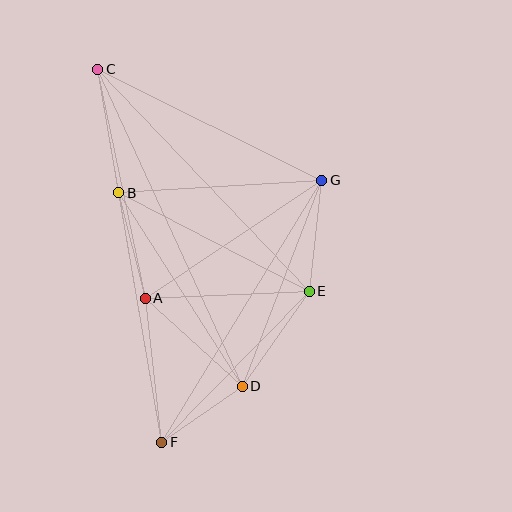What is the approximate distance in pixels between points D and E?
The distance between D and E is approximately 117 pixels.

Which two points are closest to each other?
Points D and F are closest to each other.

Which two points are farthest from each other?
Points C and F are farthest from each other.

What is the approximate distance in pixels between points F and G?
The distance between F and G is approximately 307 pixels.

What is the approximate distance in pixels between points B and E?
The distance between B and E is approximately 214 pixels.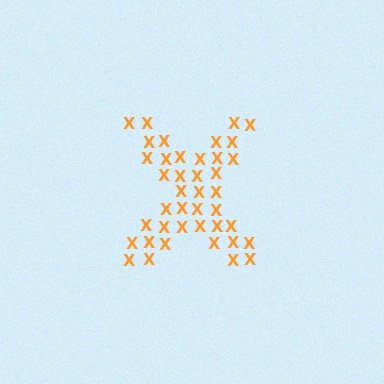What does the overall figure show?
The overall figure shows the letter X.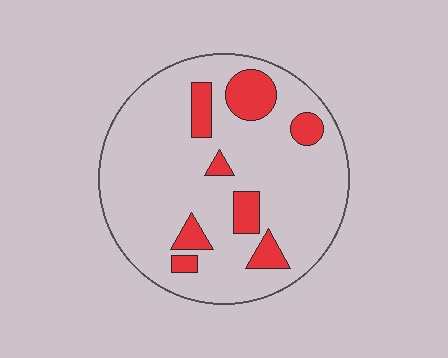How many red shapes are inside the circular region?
8.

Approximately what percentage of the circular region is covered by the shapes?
Approximately 15%.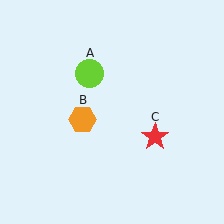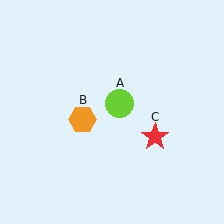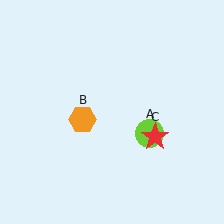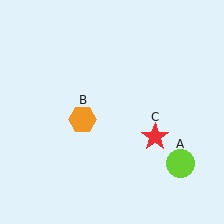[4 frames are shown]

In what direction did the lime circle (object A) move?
The lime circle (object A) moved down and to the right.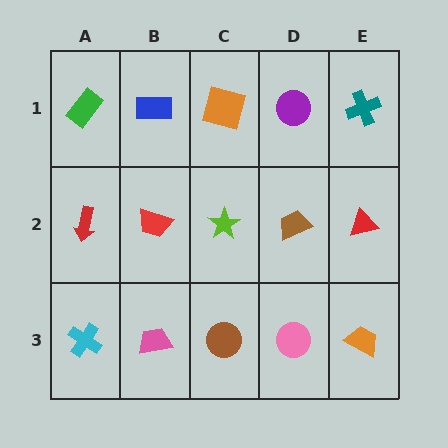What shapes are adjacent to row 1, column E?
A red triangle (row 2, column E), a purple circle (row 1, column D).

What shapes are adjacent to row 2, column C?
An orange square (row 1, column C), a brown circle (row 3, column C), a red trapezoid (row 2, column B), a brown trapezoid (row 2, column D).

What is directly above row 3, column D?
A brown trapezoid.